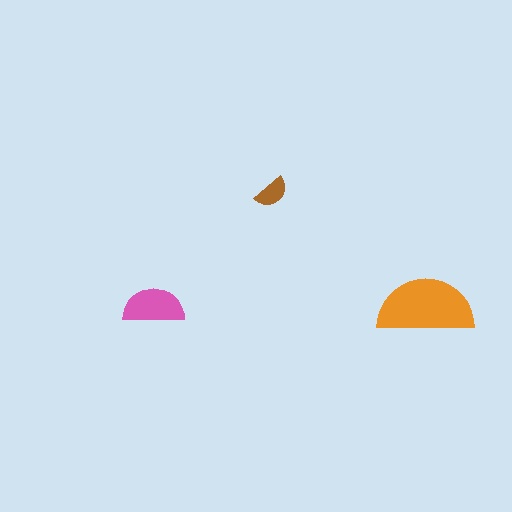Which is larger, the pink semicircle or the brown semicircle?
The pink one.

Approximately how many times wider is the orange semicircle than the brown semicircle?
About 3 times wider.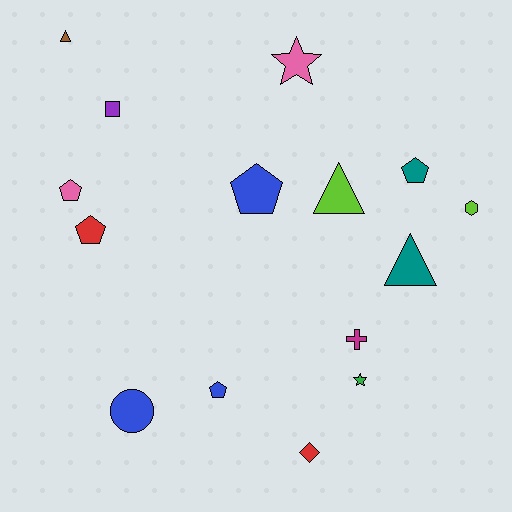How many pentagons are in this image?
There are 5 pentagons.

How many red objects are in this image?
There are 2 red objects.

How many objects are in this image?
There are 15 objects.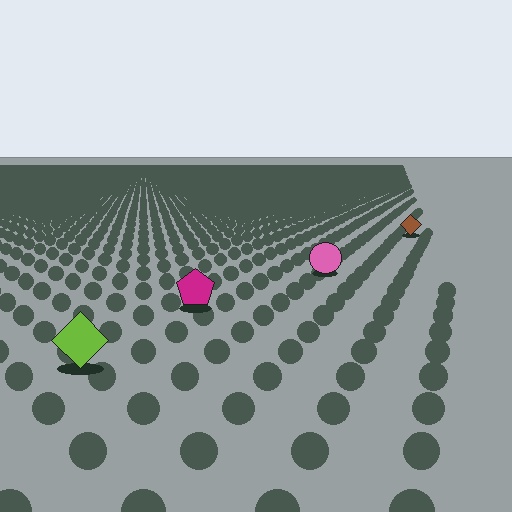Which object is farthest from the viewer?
The brown diamond is farthest from the viewer. It appears smaller and the ground texture around it is denser.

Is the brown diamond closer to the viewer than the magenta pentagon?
No. The magenta pentagon is closer — you can tell from the texture gradient: the ground texture is coarser near it.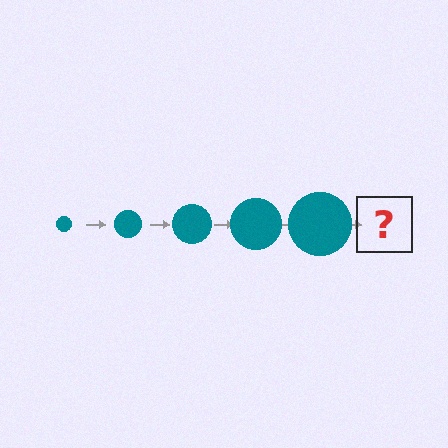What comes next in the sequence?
The next element should be a teal circle, larger than the previous one.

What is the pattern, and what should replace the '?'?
The pattern is that the circle gets progressively larger each step. The '?' should be a teal circle, larger than the previous one.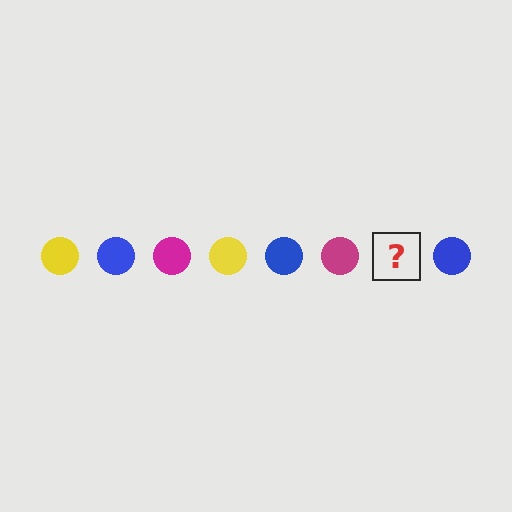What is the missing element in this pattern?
The missing element is a yellow circle.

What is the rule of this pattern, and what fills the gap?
The rule is that the pattern cycles through yellow, blue, magenta circles. The gap should be filled with a yellow circle.